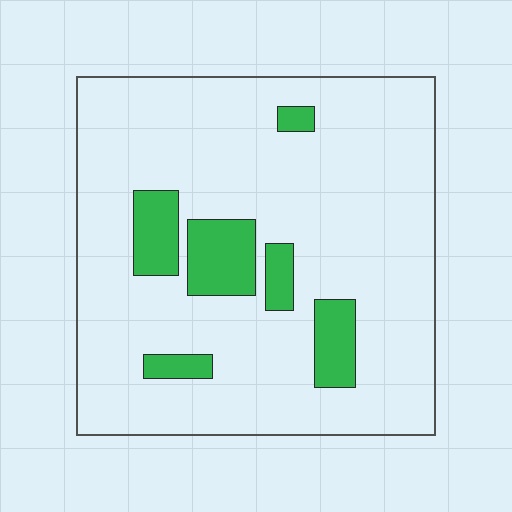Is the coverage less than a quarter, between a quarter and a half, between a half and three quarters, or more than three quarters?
Less than a quarter.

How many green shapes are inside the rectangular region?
6.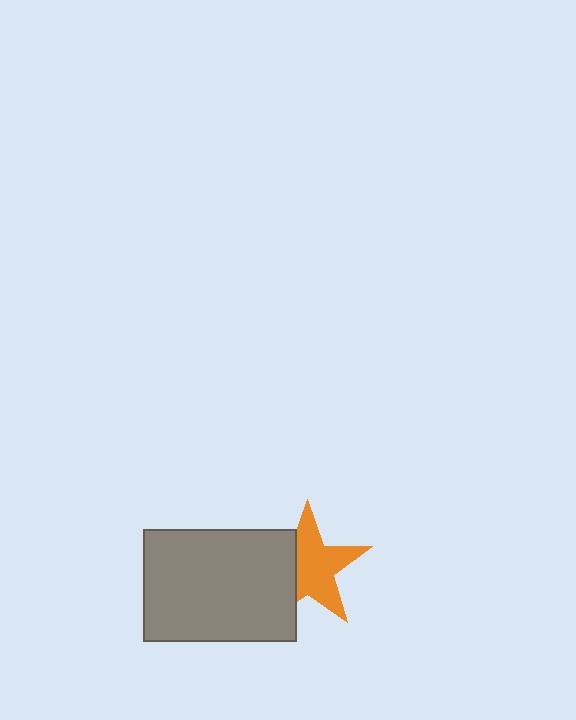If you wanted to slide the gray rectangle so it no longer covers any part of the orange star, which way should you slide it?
Slide it left — that is the most direct way to separate the two shapes.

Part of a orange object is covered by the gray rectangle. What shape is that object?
It is a star.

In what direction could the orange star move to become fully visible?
The orange star could move right. That would shift it out from behind the gray rectangle entirely.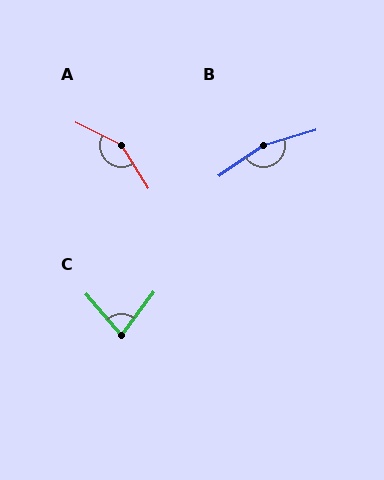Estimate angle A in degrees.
Approximately 149 degrees.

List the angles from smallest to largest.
C (77°), A (149°), B (163°).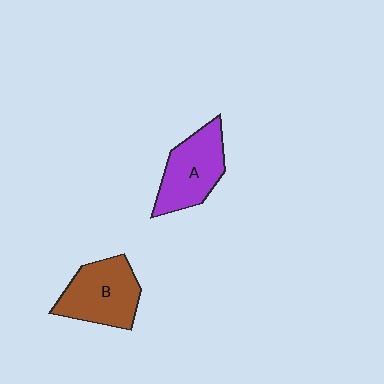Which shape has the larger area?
Shape B (brown).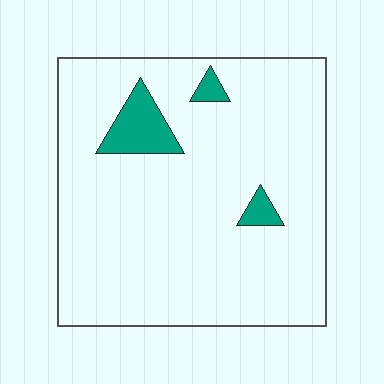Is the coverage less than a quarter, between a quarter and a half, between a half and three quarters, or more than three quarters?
Less than a quarter.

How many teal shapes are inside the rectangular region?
3.